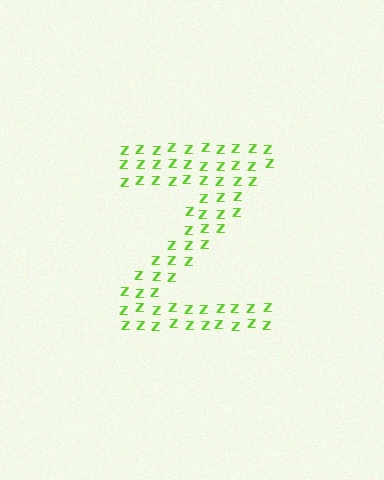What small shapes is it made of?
It is made of small letter Z's.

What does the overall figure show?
The overall figure shows the letter Z.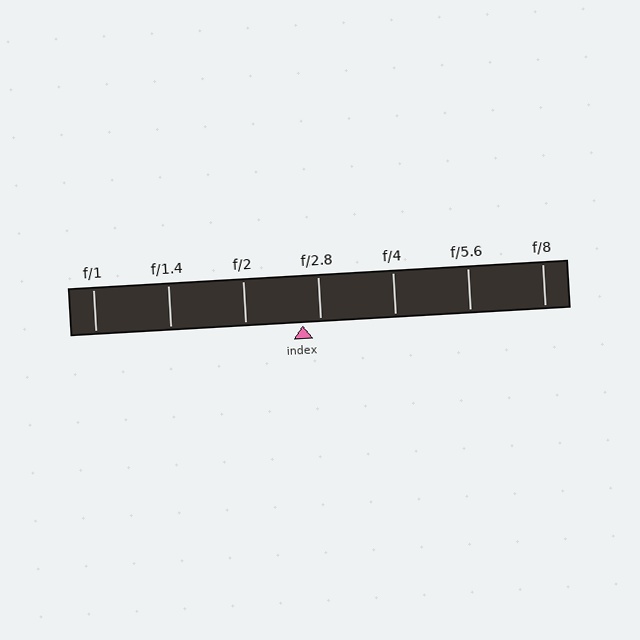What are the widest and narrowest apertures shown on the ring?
The widest aperture shown is f/1 and the narrowest is f/8.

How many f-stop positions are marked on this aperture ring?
There are 7 f-stop positions marked.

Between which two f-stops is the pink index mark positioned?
The index mark is between f/2 and f/2.8.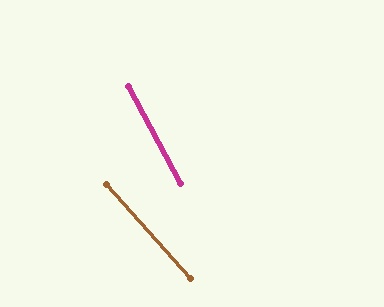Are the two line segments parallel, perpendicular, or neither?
Neither parallel nor perpendicular — they differ by about 14°.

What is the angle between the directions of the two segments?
Approximately 14 degrees.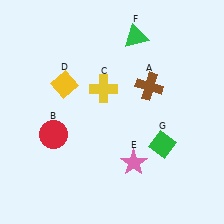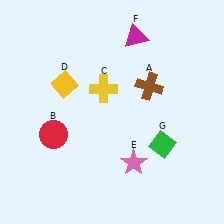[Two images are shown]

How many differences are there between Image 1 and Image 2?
There is 1 difference between the two images.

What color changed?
The triangle (F) changed from green in Image 1 to magenta in Image 2.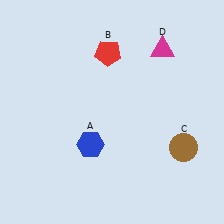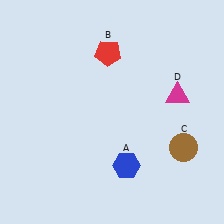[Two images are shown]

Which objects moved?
The objects that moved are: the blue hexagon (A), the magenta triangle (D).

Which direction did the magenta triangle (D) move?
The magenta triangle (D) moved down.